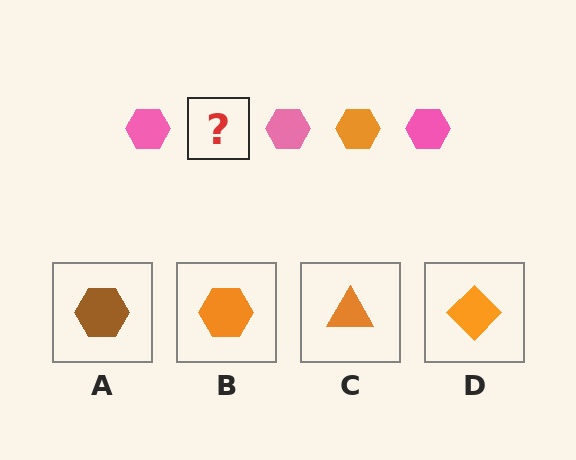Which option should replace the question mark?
Option B.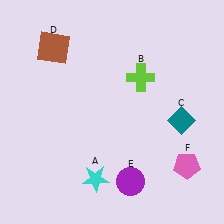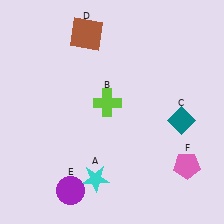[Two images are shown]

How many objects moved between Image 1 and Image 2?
3 objects moved between the two images.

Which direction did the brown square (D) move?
The brown square (D) moved right.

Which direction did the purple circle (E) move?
The purple circle (E) moved left.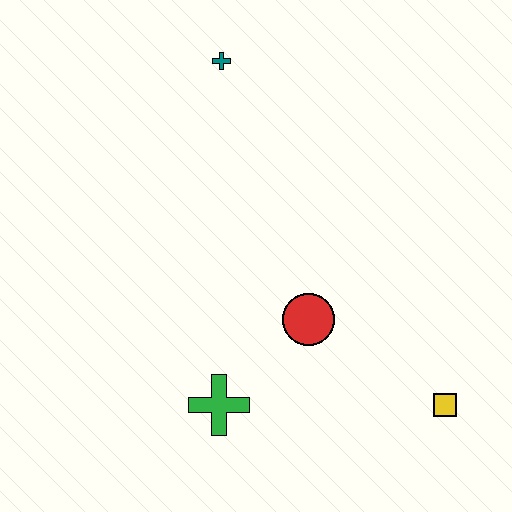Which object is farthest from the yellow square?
The teal cross is farthest from the yellow square.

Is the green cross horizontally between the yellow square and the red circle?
No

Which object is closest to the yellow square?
The red circle is closest to the yellow square.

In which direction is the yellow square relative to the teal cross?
The yellow square is below the teal cross.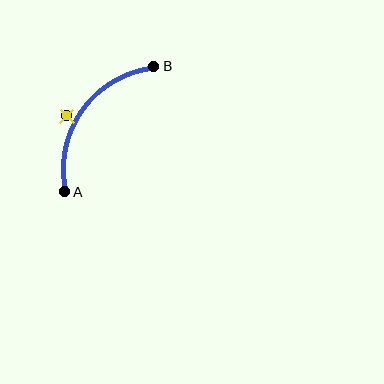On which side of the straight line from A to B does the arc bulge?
The arc bulges above and to the left of the straight line connecting A and B.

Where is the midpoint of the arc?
The arc midpoint is the point on the curve farthest from the straight line joining A and B. It sits above and to the left of that line.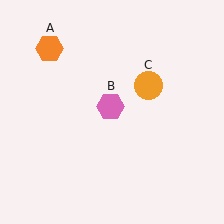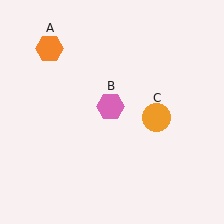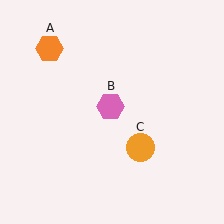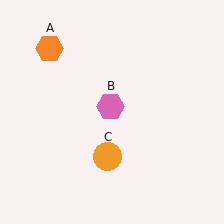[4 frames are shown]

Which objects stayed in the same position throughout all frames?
Orange hexagon (object A) and pink hexagon (object B) remained stationary.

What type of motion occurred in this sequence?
The orange circle (object C) rotated clockwise around the center of the scene.